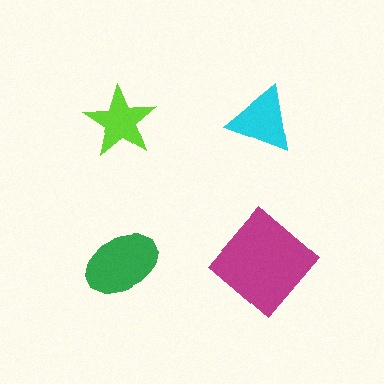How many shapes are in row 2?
2 shapes.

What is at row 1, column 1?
A lime star.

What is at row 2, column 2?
A magenta diamond.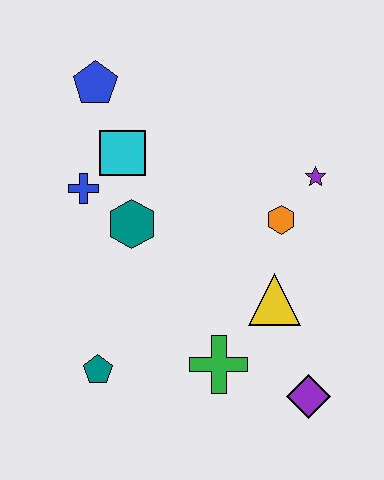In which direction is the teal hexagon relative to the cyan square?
The teal hexagon is below the cyan square.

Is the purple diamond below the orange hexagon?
Yes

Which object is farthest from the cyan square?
The purple diamond is farthest from the cyan square.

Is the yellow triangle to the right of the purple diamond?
No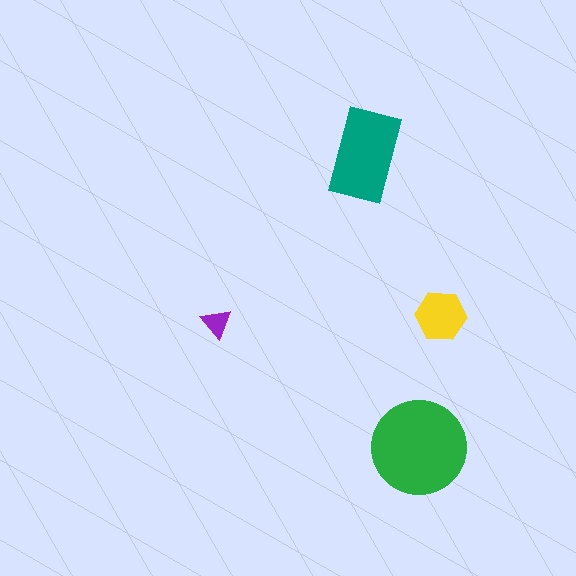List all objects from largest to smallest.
The green circle, the teal rectangle, the yellow hexagon, the purple triangle.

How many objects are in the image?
There are 4 objects in the image.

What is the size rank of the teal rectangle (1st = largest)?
2nd.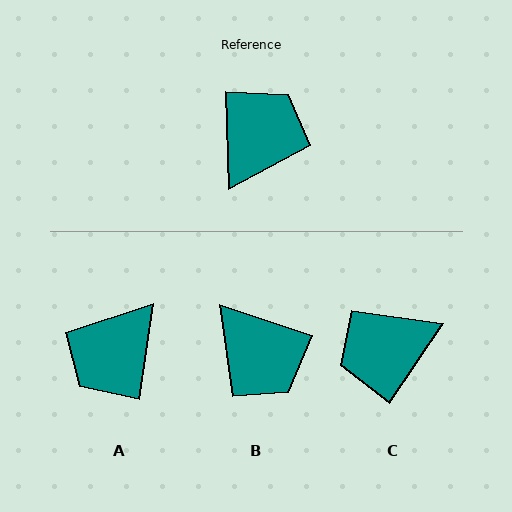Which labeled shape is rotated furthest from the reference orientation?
A, about 170 degrees away.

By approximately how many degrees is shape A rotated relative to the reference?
Approximately 170 degrees counter-clockwise.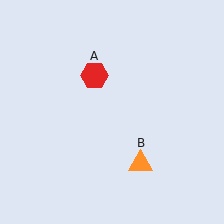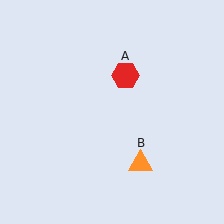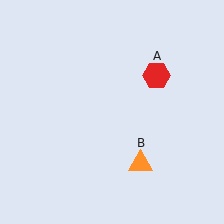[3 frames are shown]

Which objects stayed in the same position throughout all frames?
Orange triangle (object B) remained stationary.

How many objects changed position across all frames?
1 object changed position: red hexagon (object A).